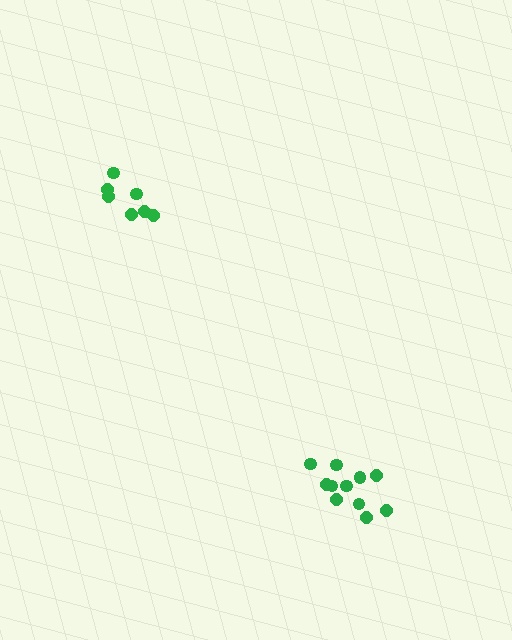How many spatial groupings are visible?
There are 2 spatial groupings.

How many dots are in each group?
Group 1: 7 dots, Group 2: 11 dots (18 total).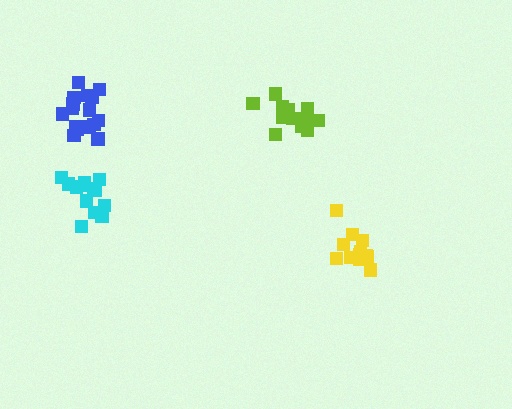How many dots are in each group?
Group 1: 13 dots, Group 2: 12 dots, Group 3: 17 dots, Group 4: 14 dots (56 total).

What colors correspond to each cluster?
The clusters are colored: cyan, yellow, blue, lime.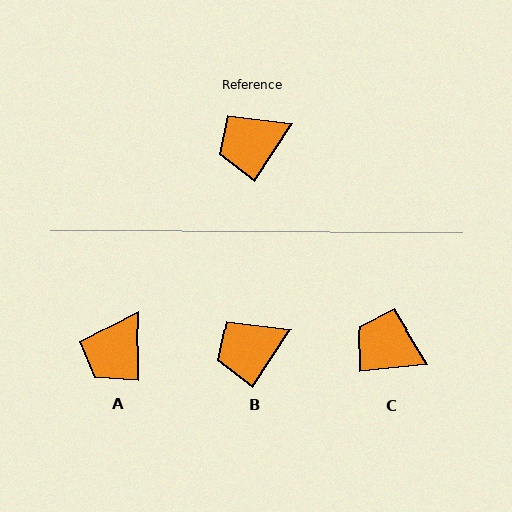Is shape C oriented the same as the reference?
No, it is off by about 52 degrees.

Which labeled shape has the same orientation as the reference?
B.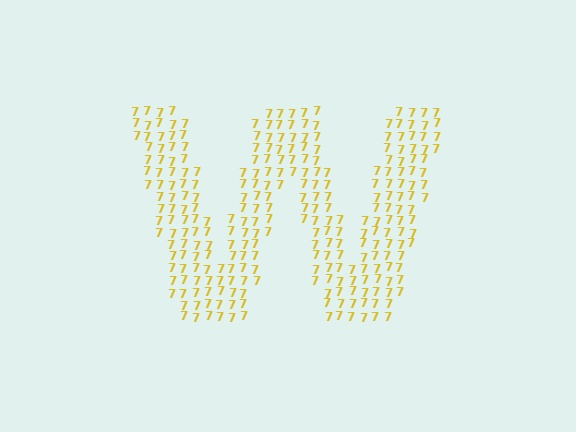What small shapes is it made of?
It is made of small digit 7's.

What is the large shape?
The large shape is the letter W.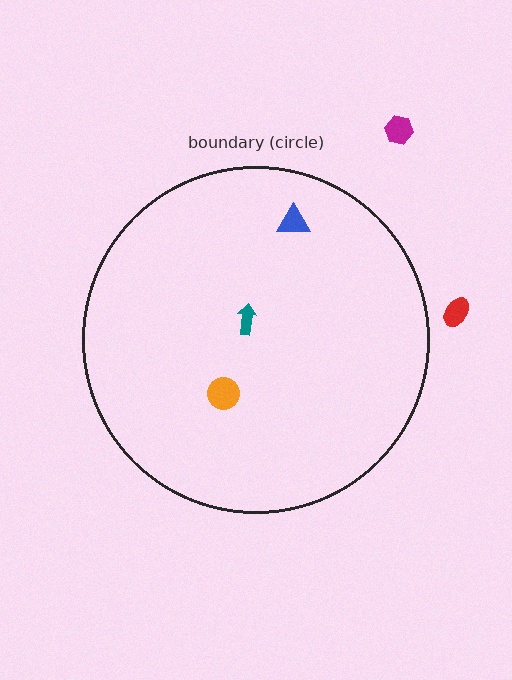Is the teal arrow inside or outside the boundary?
Inside.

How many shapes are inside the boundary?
3 inside, 2 outside.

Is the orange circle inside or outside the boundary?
Inside.